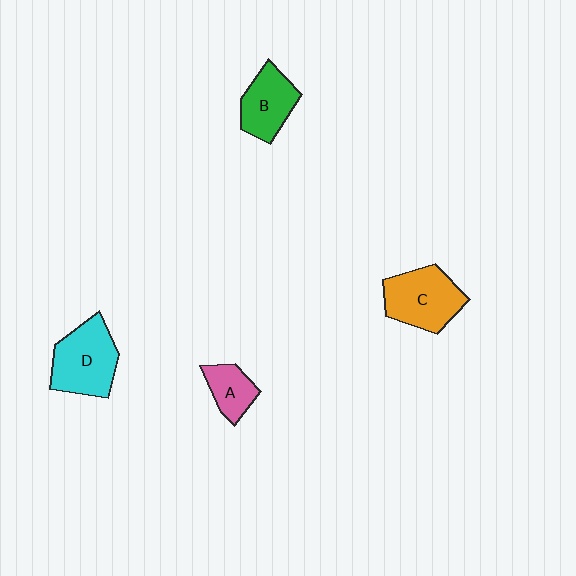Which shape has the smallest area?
Shape A (pink).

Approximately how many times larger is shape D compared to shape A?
Approximately 1.9 times.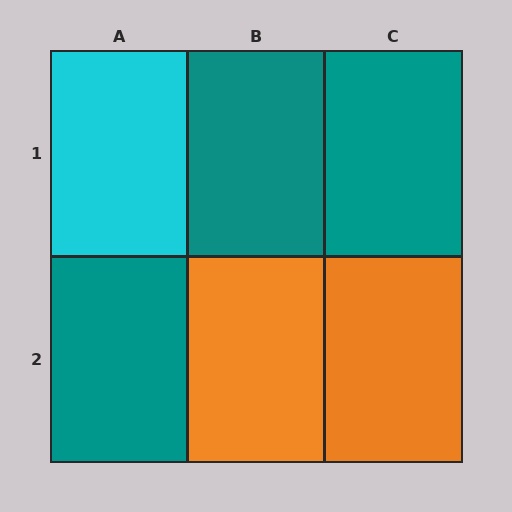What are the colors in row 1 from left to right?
Cyan, teal, teal.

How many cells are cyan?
1 cell is cyan.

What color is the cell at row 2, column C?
Orange.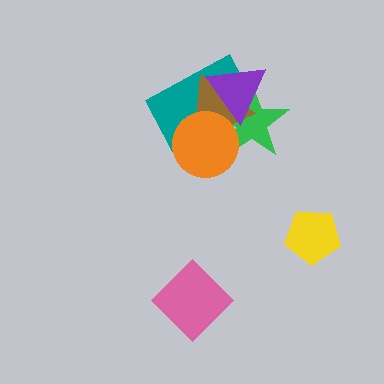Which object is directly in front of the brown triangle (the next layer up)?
The purple triangle is directly in front of the brown triangle.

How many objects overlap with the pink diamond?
0 objects overlap with the pink diamond.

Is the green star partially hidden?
Yes, it is partially covered by another shape.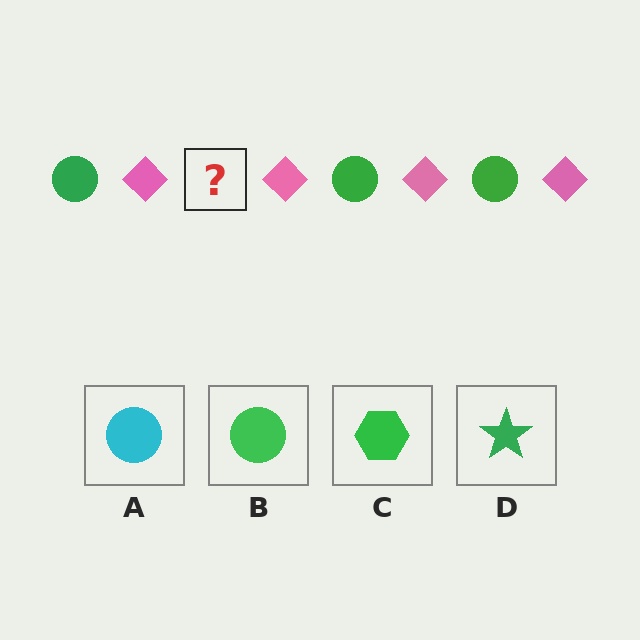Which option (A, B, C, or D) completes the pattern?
B.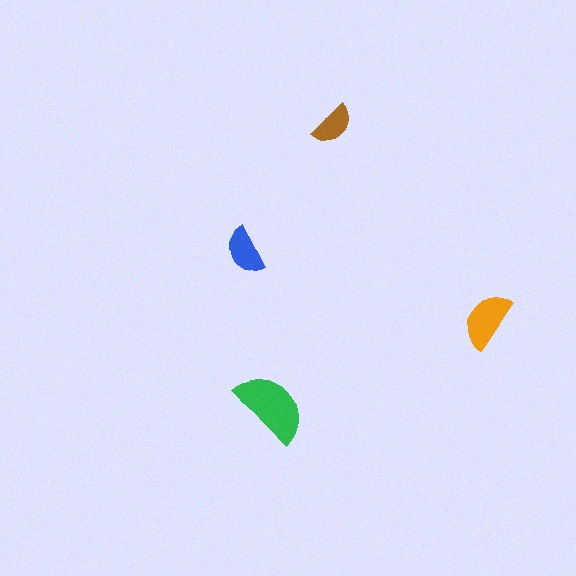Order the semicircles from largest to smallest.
the green one, the orange one, the blue one, the brown one.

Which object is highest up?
The brown semicircle is topmost.